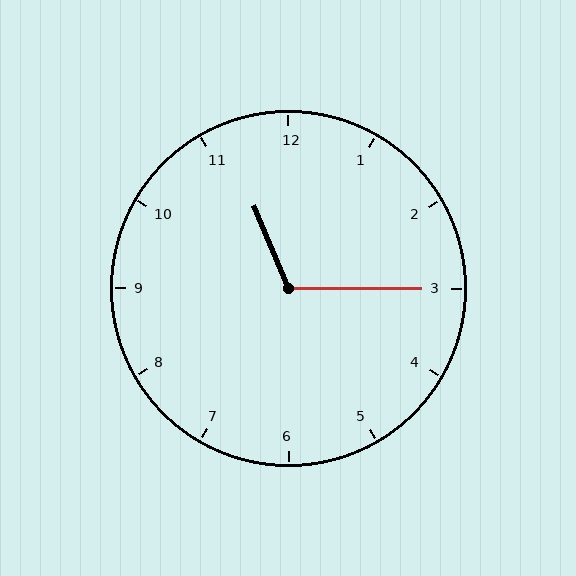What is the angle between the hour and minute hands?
Approximately 112 degrees.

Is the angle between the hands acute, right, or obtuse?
It is obtuse.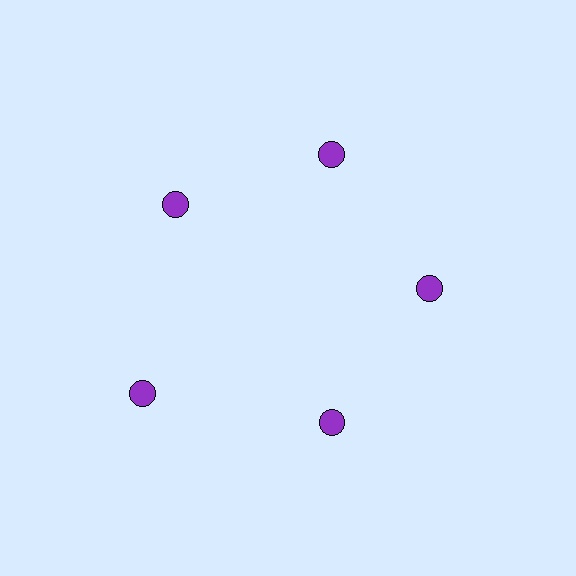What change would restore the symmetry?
The symmetry would be restored by moving it inward, back onto the ring so that all 5 circles sit at equal angles and equal distance from the center.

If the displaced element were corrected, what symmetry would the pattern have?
It would have 5-fold rotational symmetry — the pattern would map onto itself every 72 degrees.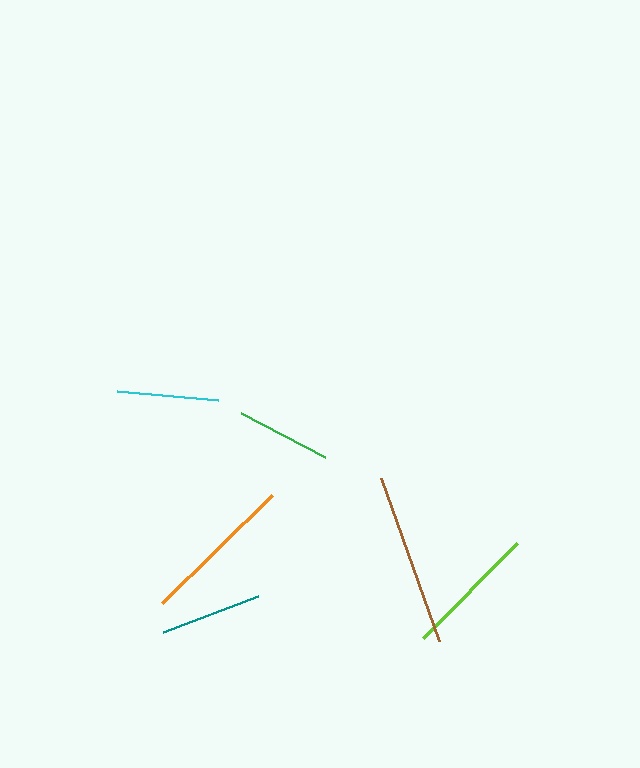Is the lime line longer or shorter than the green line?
The lime line is longer than the green line.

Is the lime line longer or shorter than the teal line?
The lime line is longer than the teal line.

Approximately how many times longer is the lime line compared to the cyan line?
The lime line is approximately 1.3 times the length of the cyan line.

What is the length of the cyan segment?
The cyan segment is approximately 101 pixels long.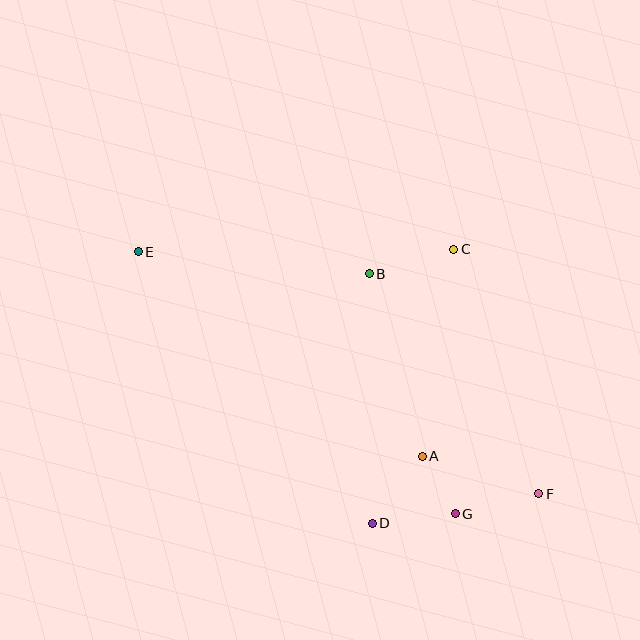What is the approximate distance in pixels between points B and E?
The distance between B and E is approximately 232 pixels.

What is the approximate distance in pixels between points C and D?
The distance between C and D is approximately 286 pixels.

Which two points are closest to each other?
Points A and G are closest to each other.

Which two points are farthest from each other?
Points E and F are farthest from each other.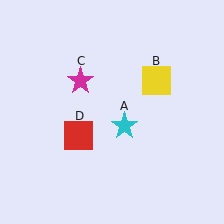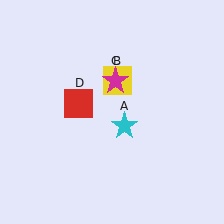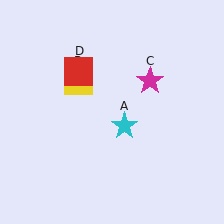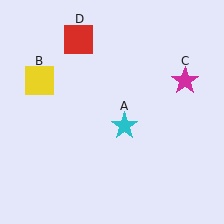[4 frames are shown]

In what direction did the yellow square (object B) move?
The yellow square (object B) moved left.